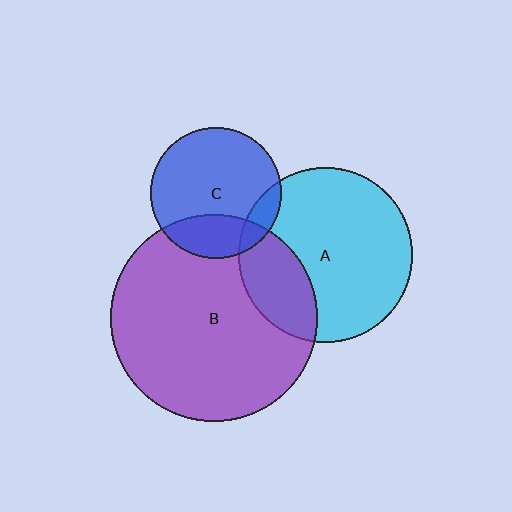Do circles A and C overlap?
Yes.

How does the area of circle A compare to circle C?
Approximately 1.8 times.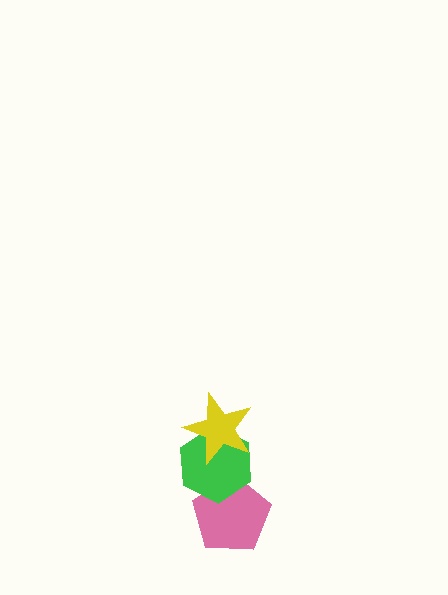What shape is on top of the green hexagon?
The yellow star is on top of the green hexagon.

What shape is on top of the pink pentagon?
The green hexagon is on top of the pink pentagon.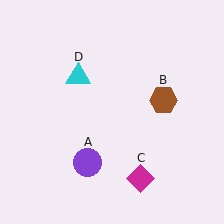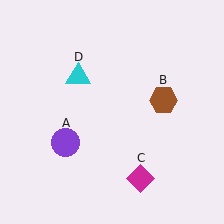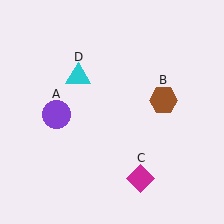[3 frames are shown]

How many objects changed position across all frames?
1 object changed position: purple circle (object A).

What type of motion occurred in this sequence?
The purple circle (object A) rotated clockwise around the center of the scene.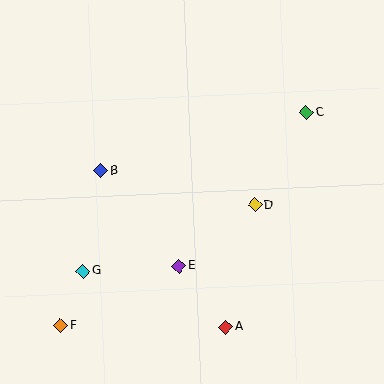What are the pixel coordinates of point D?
Point D is at (255, 205).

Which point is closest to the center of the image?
Point D at (255, 205) is closest to the center.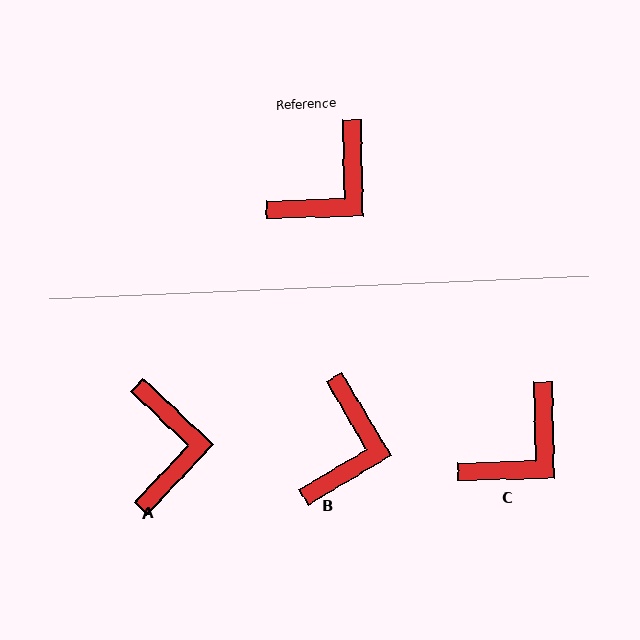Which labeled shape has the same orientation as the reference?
C.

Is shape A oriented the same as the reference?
No, it is off by about 45 degrees.